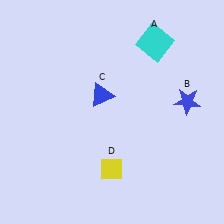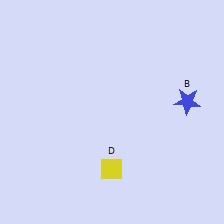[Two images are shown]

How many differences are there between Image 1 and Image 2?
There are 2 differences between the two images.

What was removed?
The cyan square (A), the blue triangle (C) were removed in Image 2.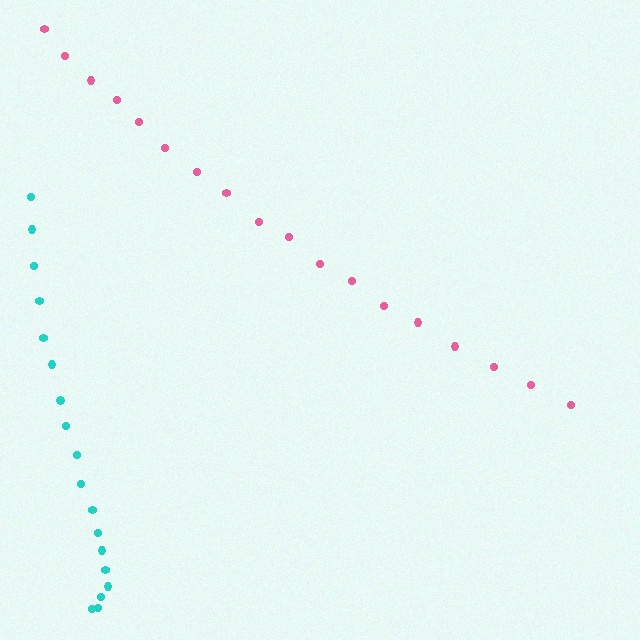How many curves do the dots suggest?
There are 2 distinct paths.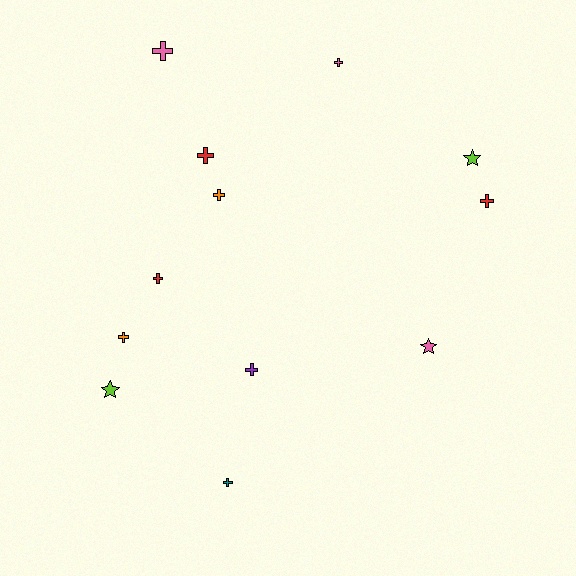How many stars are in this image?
There are 3 stars.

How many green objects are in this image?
There are no green objects.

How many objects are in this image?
There are 12 objects.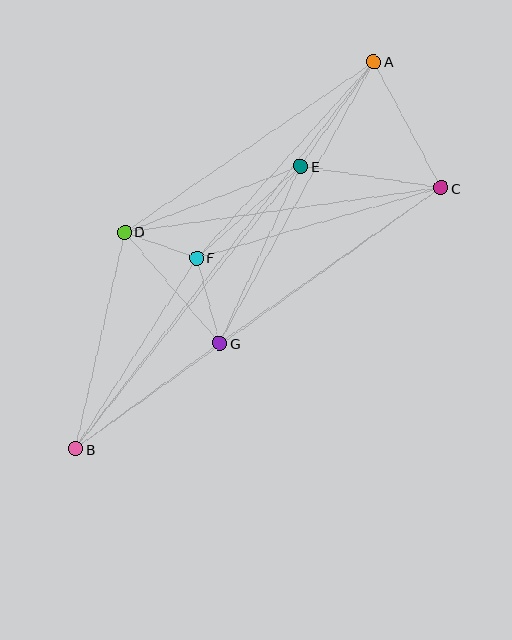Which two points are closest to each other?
Points D and F are closest to each other.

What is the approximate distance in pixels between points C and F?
The distance between C and F is approximately 254 pixels.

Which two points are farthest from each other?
Points A and B are farthest from each other.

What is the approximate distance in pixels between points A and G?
The distance between A and G is approximately 321 pixels.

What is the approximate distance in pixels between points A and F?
The distance between A and F is approximately 265 pixels.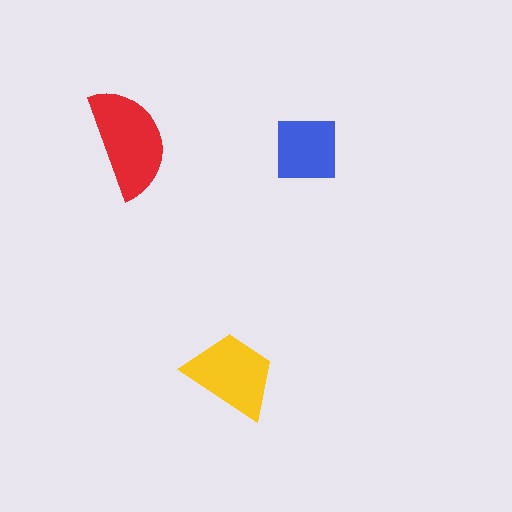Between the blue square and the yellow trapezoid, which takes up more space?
The yellow trapezoid.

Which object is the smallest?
The blue square.